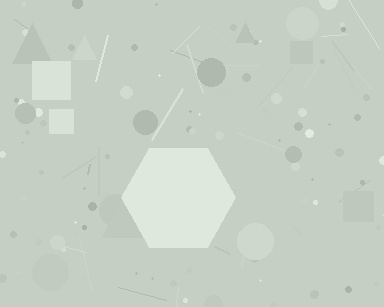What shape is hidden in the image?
A hexagon is hidden in the image.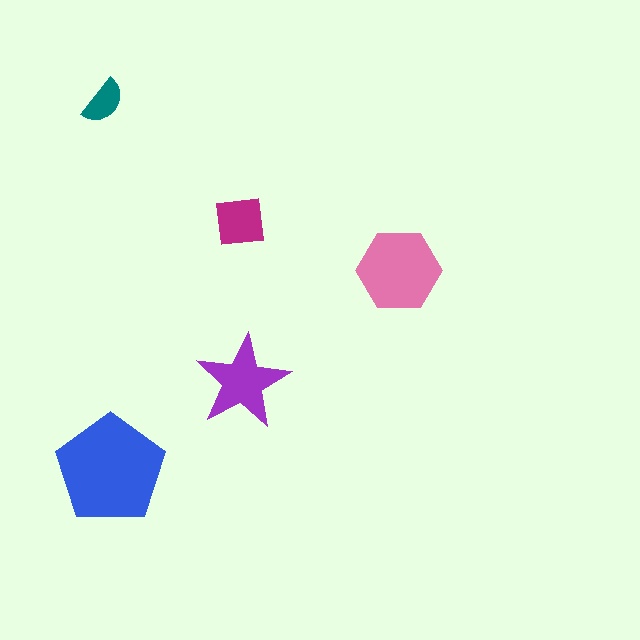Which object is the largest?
The blue pentagon.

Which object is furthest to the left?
The teal semicircle is leftmost.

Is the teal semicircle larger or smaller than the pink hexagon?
Smaller.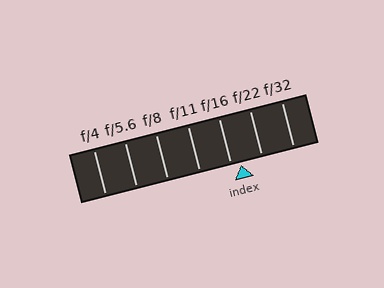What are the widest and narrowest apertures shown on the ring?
The widest aperture shown is f/4 and the narrowest is f/32.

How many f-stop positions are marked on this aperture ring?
There are 7 f-stop positions marked.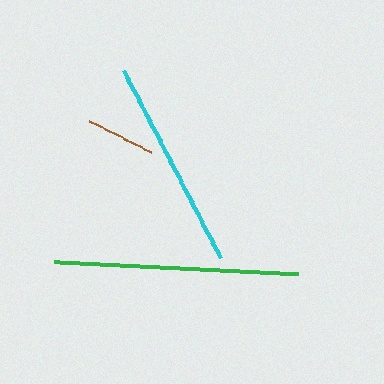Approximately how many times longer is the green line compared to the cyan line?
The green line is approximately 1.2 times the length of the cyan line.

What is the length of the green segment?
The green segment is approximately 244 pixels long.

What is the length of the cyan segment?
The cyan segment is approximately 210 pixels long.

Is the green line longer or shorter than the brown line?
The green line is longer than the brown line.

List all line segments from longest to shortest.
From longest to shortest: green, cyan, brown.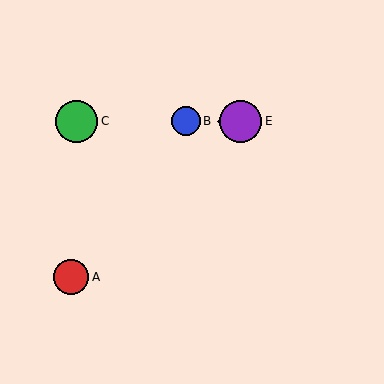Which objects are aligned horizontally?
Objects B, C, D, E are aligned horizontally.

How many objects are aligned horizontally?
4 objects (B, C, D, E) are aligned horizontally.